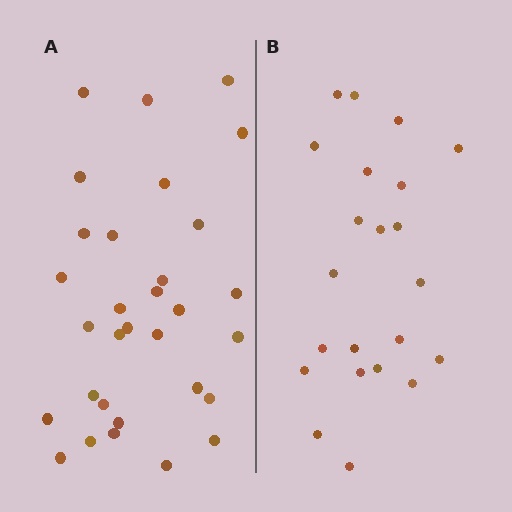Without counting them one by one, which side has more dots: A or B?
Region A (the left region) has more dots.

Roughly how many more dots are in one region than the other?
Region A has roughly 8 or so more dots than region B.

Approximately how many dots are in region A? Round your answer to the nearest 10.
About 30 dots. (The exact count is 31, which rounds to 30.)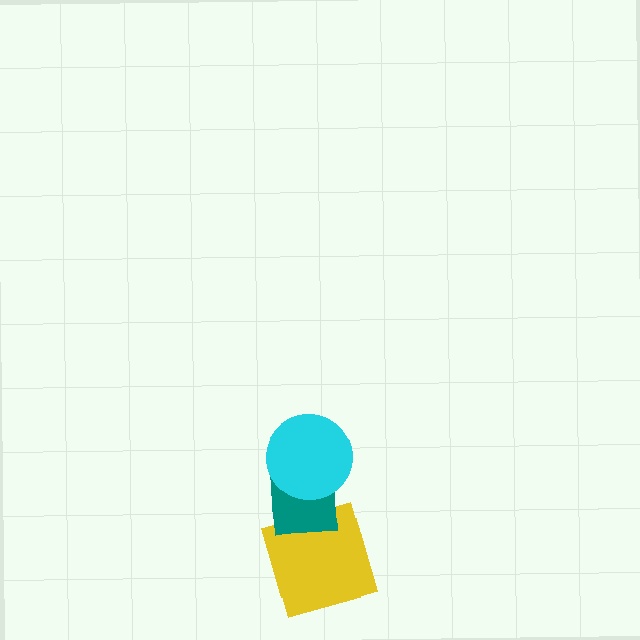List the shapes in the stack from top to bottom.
From top to bottom: the cyan circle, the teal square, the yellow square.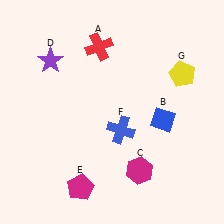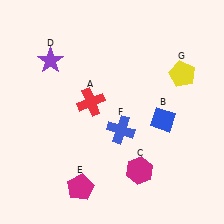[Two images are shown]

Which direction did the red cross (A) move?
The red cross (A) moved down.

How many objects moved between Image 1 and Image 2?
1 object moved between the two images.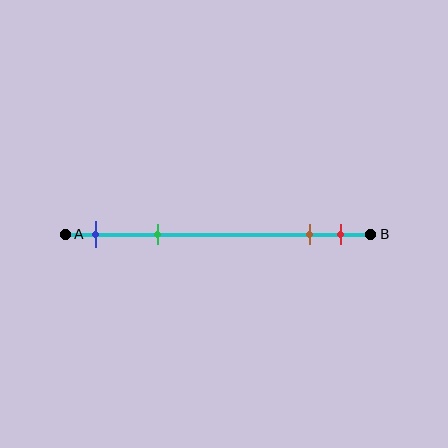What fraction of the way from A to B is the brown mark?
The brown mark is approximately 80% (0.8) of the way from A to B.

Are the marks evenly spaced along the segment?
No, the marks are not evenly spaced.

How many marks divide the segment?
There are 4 marks dividing the segment.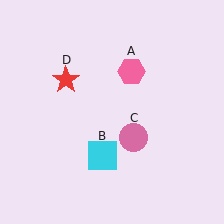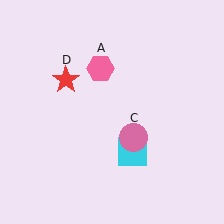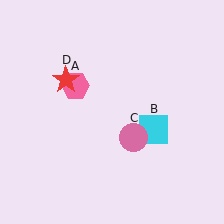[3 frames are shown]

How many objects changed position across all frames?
2 objects changed position: pink hexagon (object A), cyan square (object B).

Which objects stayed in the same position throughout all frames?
Pink circle (object C) and red star (object D) remained stationary.